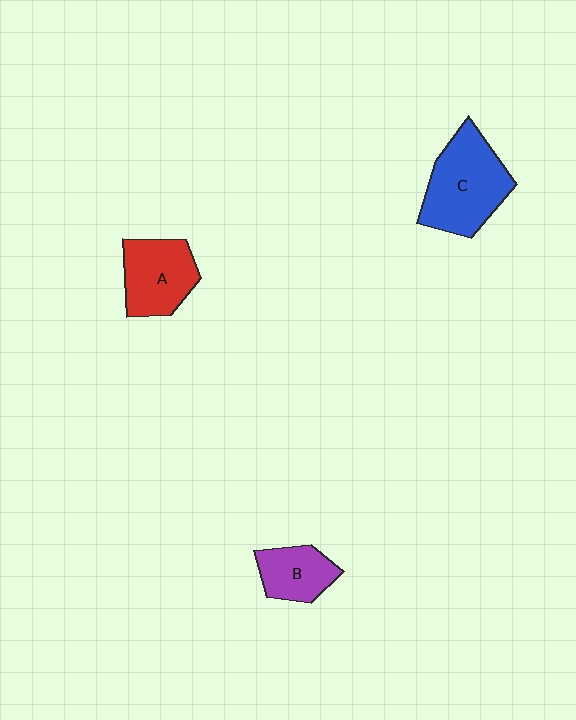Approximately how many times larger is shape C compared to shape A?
Approximately 1.3 times.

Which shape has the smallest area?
Shape B (purple).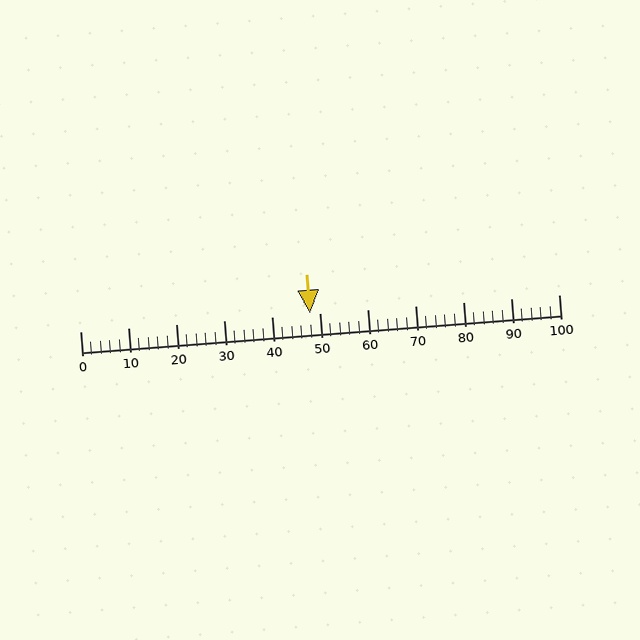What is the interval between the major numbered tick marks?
The major tick marks are spaced 10 units apart.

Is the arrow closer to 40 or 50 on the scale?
The arrow is closer to 50.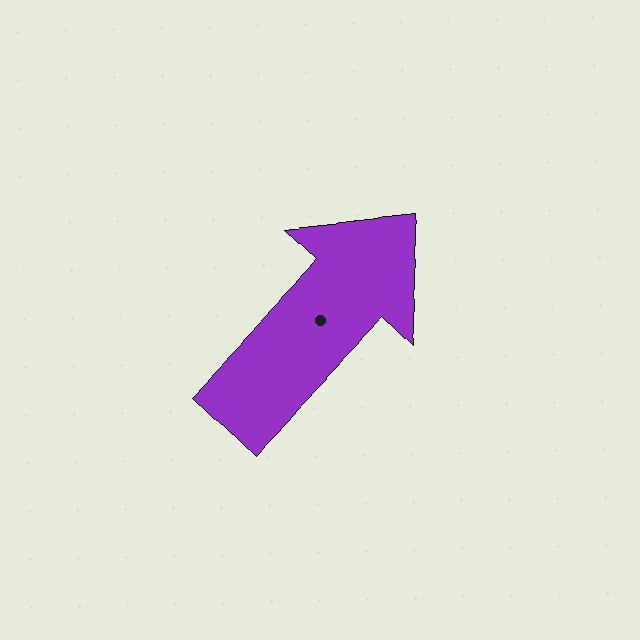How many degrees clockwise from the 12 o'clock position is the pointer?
Approximately 43 degrees.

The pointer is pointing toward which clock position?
Roughly 1 o'clock.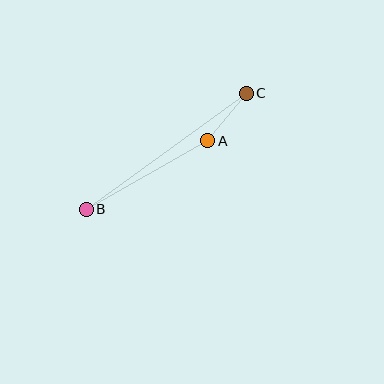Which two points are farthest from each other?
Points B and C are farthest from each other.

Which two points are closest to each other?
Points A and C are closest to each other.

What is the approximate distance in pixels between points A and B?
The distance between A and B is approximately 140 pixels.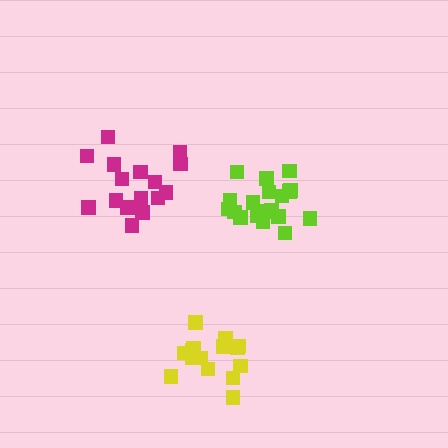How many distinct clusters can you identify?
There are 3 distinct clusters.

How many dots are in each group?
Group 1: 20 dots, Group 2: 15 dots, Group 3: 16 dots (51 total).